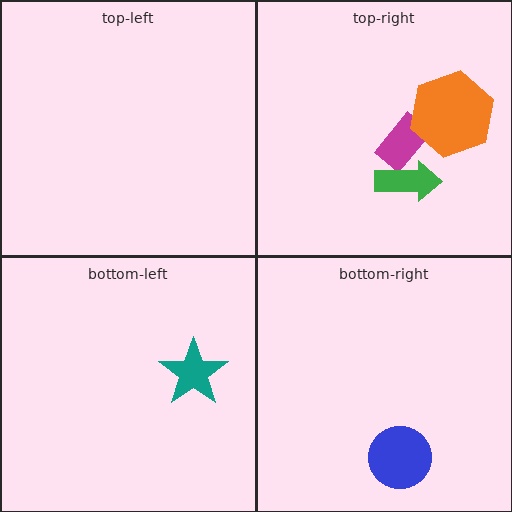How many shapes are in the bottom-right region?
1.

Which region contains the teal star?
The bottom-left region.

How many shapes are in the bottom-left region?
1.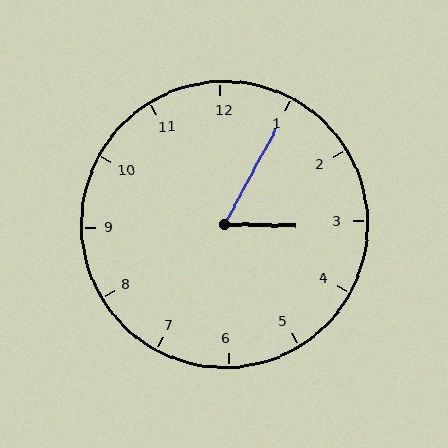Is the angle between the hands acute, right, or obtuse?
It is acute.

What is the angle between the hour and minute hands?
Approximately 62 degrees.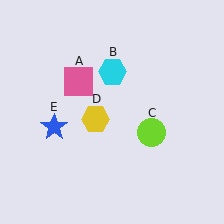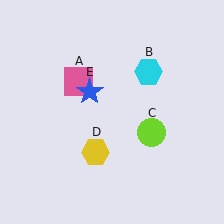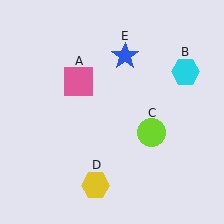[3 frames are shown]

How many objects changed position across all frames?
3 objects changed position: cyan hexagon (object B), yellow hexagon (object D), blue star (object E).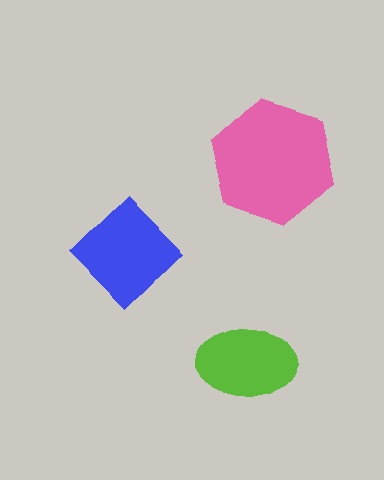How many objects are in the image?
There are 3 objects in the image.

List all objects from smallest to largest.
The lime ellipse, the blue diamond, the pink hexagon.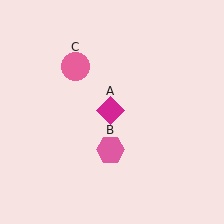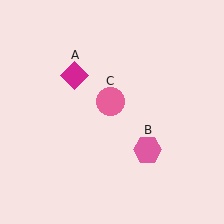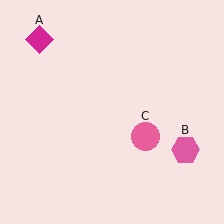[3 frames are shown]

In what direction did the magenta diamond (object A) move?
The magenta diamond (object A) moved up and to the left.